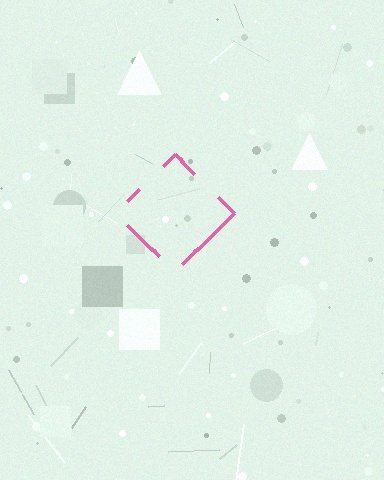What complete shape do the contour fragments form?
The contour fragments form a diamond.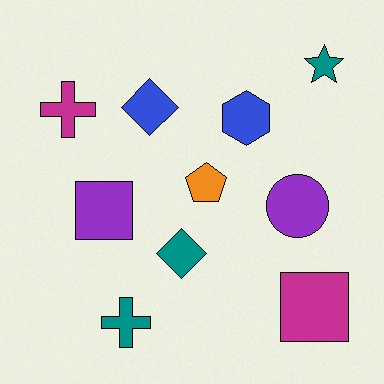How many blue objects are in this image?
There are 2 blue objects.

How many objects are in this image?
There are 10 objects.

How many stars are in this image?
There is 1 star.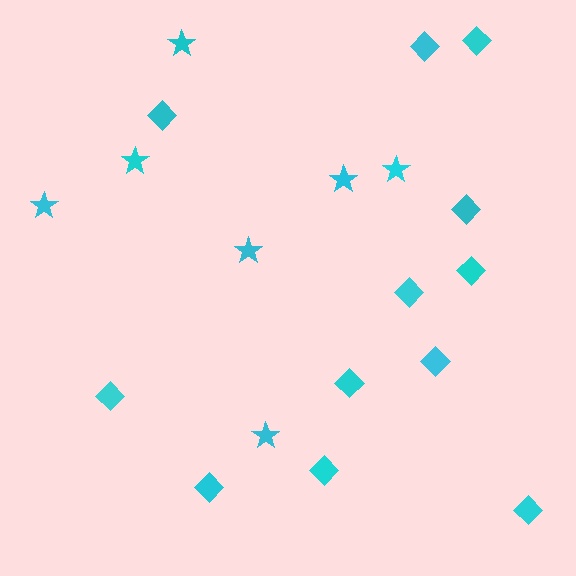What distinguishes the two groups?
There are 2 groups: one group of diamonds (12) and one group of stars (7).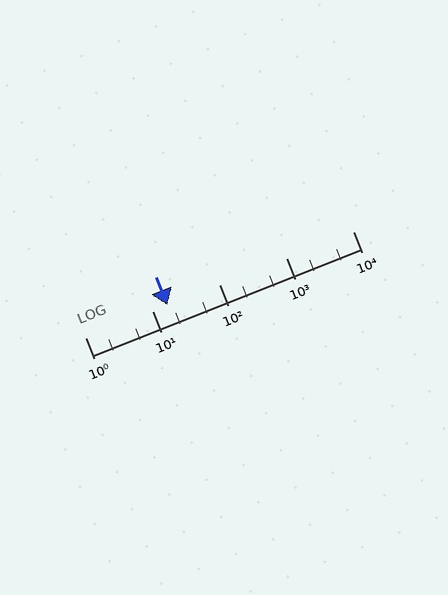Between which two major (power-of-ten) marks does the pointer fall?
The pointer is between 10 and 100.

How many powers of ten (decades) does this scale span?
The scale spans 4 decades, from 1 to 10000.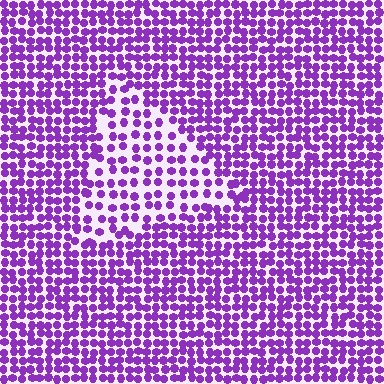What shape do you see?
I see a triangle.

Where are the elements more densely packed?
The elements are more densely packed outside the triangle boundary.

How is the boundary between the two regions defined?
The boundary is defined by a change in element density (approximately 1.8x ratio). All elements are the same color, size, and shape.